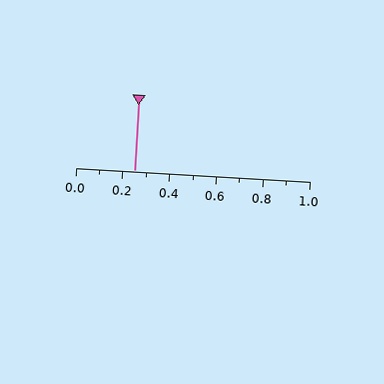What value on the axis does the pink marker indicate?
The marker indicates approximately 0.25.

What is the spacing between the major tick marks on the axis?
The major ticks are spaced 0.2 apart.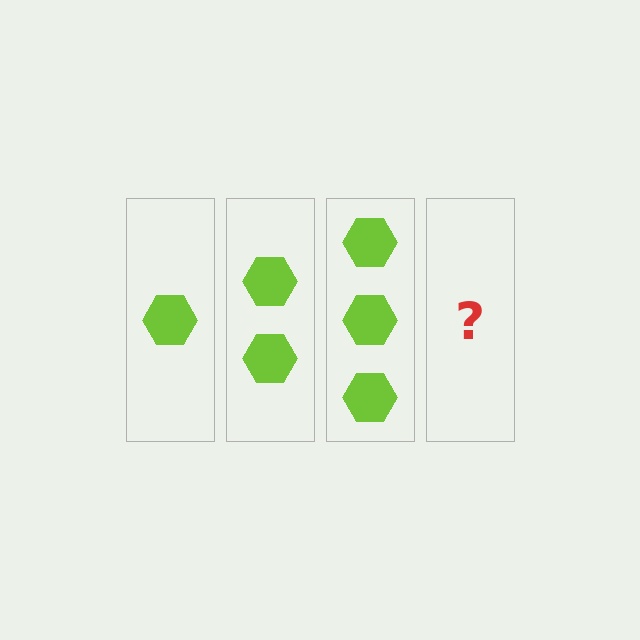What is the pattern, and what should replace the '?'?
The pattern is that each step adds one more hexagon. The '?' should be 4 hexagons.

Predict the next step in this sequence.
The next step is 4 hexagons.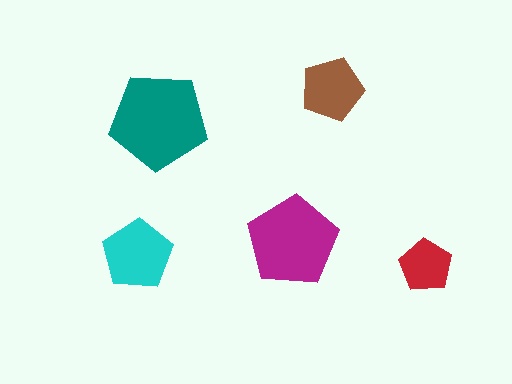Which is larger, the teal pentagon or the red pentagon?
The teal one.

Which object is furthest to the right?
The red pentagon is rightmost.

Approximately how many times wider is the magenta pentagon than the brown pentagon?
About 1.5 times wider.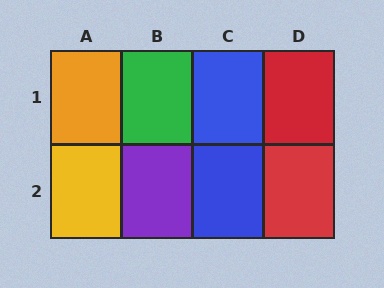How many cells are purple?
1 cell is purple.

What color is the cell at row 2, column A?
Yellow.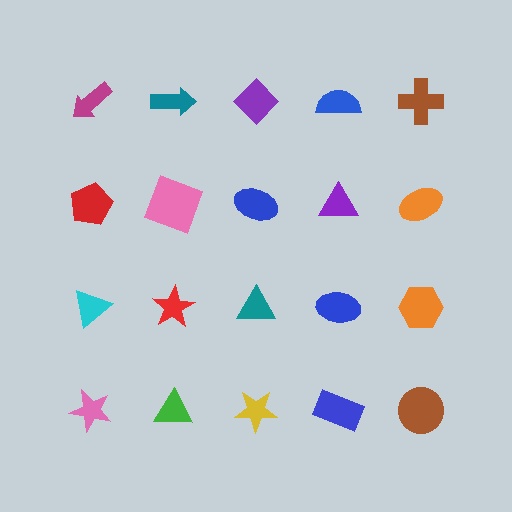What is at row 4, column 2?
A green triangle.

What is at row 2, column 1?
A red pentagon.